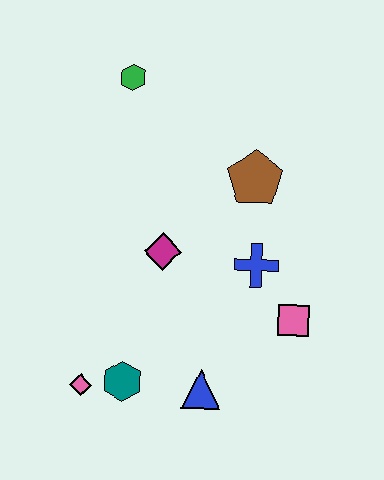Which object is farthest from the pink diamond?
The green hexagon is farthest from the pink diamond.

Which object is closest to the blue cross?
The pink square is closest to the blue cross.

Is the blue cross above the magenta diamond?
No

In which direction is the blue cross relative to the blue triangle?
The blue cross is above the blue triangle.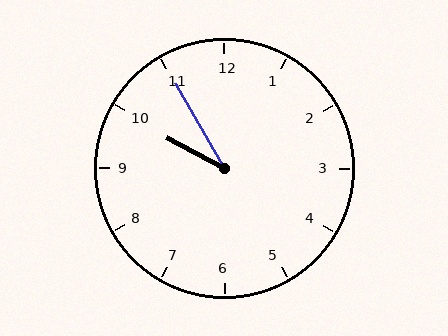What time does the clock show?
9:55.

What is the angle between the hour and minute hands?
Approximately 32 degrees.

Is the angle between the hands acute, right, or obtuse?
It is acute.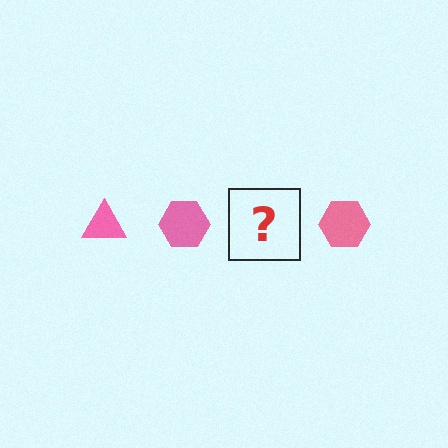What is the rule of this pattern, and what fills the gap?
The rule is that the pattern cycles through triangle, hexagon shapes in pink. The gap should be filled with a pink triangle.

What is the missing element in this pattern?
The missing element is a pink triangle.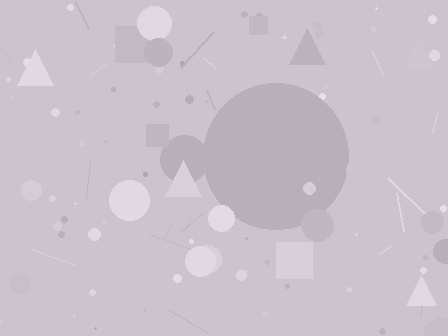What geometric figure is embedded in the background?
A circle is embedded in the background.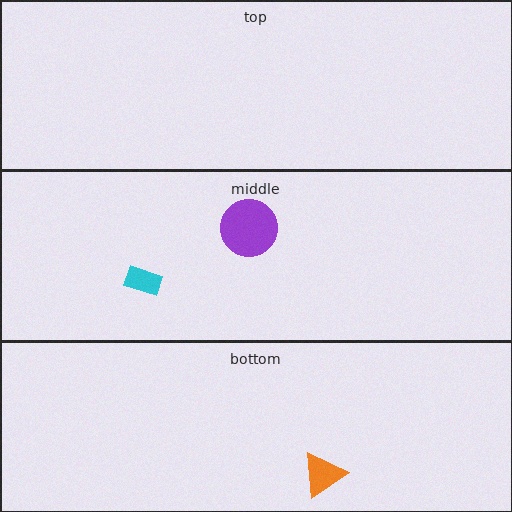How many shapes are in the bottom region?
1.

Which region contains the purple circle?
The middle region.